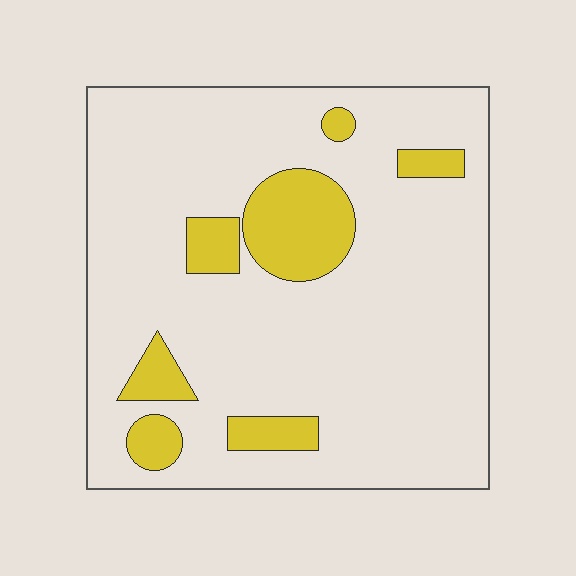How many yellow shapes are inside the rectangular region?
7.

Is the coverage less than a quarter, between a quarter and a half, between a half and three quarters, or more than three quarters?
Less than a quarter.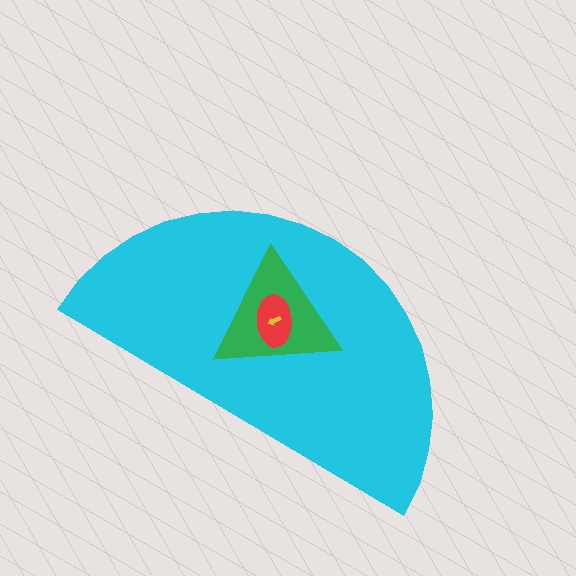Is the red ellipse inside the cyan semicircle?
Yes.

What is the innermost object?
The yellow arrow.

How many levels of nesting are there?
4.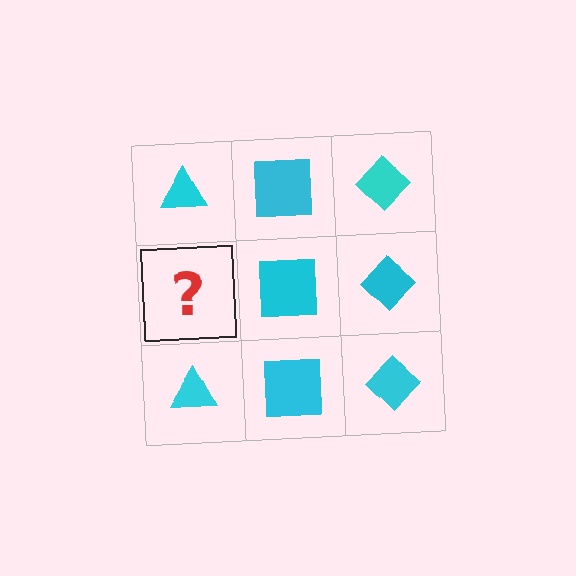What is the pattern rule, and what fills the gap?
The rule is that each column has a consistent shape. The gap should be filled with a cyan triangle.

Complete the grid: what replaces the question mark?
The question mark should be replaced with a cyan triangle.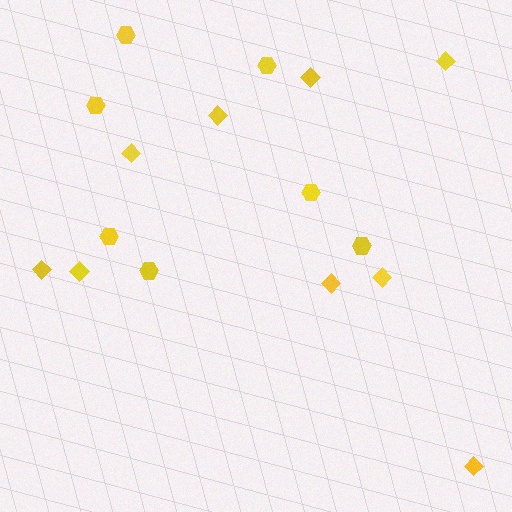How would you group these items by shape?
There are 2 groups: one group of hexagons (7) and one group of diamonds (9).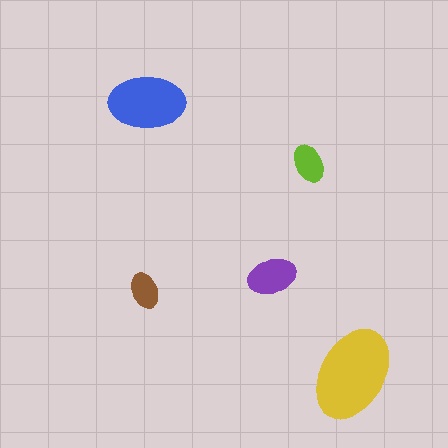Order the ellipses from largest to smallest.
the yellow one, the blue one, the purple one, the lime one, the brown one.